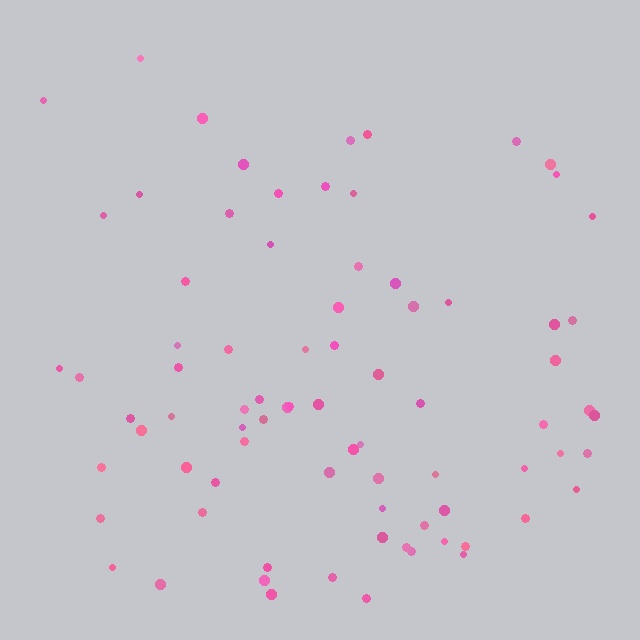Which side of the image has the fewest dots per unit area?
The top.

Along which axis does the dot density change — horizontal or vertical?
Vertical.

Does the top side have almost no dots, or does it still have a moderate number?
Still a moderate number, just noticeably fewer than the bottom.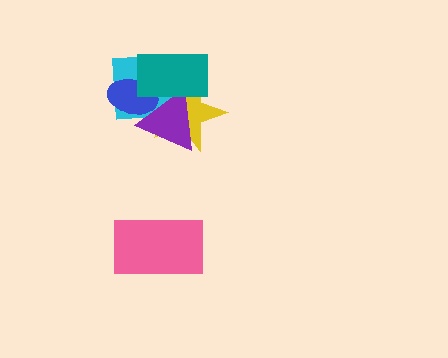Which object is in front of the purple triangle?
The teal rectangle is in front of the purple triangle.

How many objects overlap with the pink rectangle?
0 objects overlap with the pink rectangle.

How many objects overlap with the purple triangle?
4 objects overlap with the purple triangle.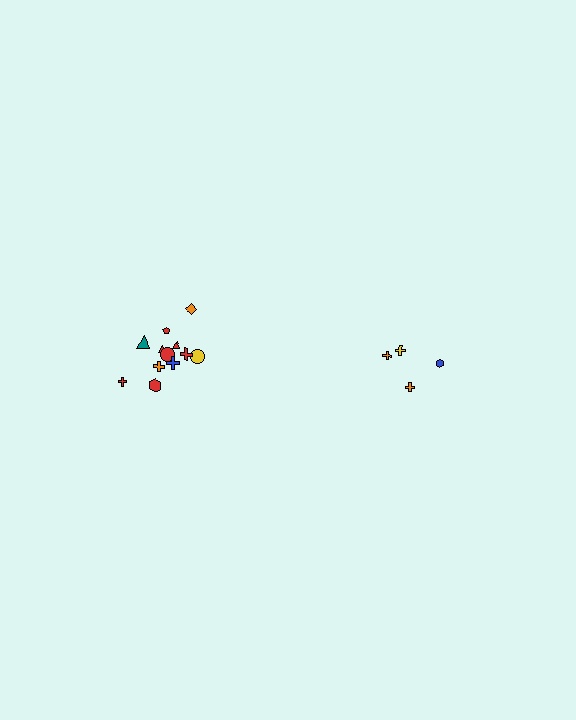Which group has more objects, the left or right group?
The left group.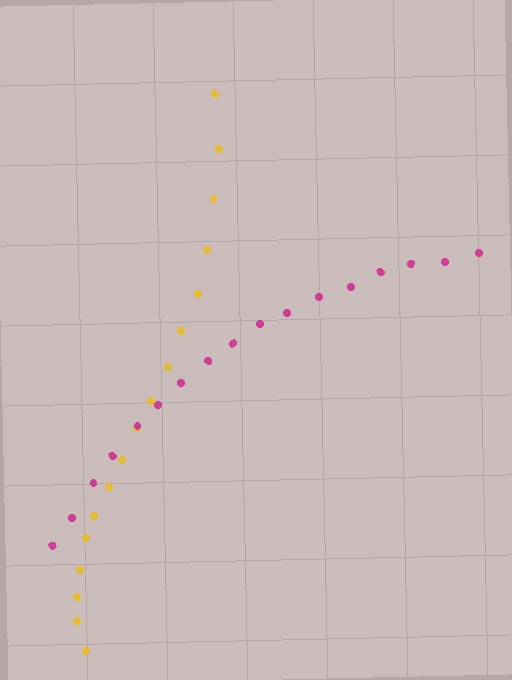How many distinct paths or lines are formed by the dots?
There are 2 distinct paths.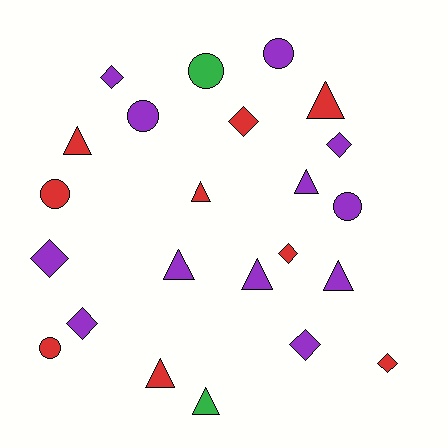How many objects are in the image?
There are 23 objects.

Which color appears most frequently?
Purple, with 12 objects.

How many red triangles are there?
There are 4 red triangles.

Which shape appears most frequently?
Triangle, with 9 objects.